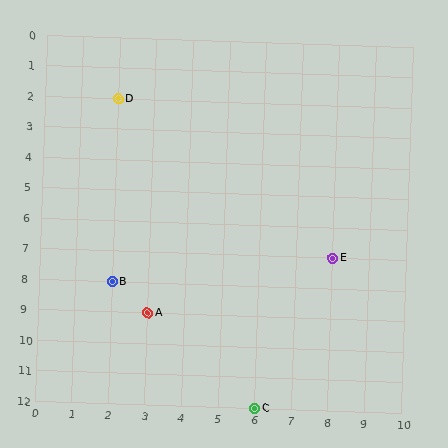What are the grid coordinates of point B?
Point B is at grid coordinates (2, 8).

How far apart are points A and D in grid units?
Points A and D are 1 column and 7 rows apart (about 7.1 grid units diagonally).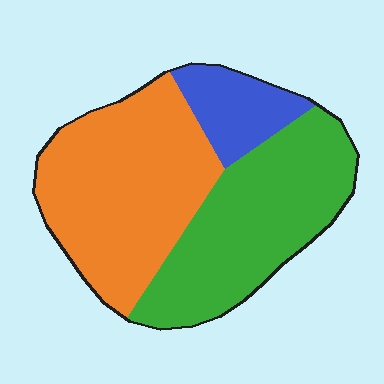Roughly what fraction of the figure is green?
Green covers 41% of the figure.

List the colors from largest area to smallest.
From largest to smallest: orange, green, blue.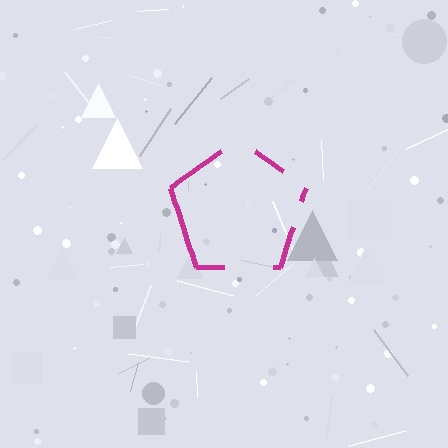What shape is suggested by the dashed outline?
The dashed outline suggests a pentagon.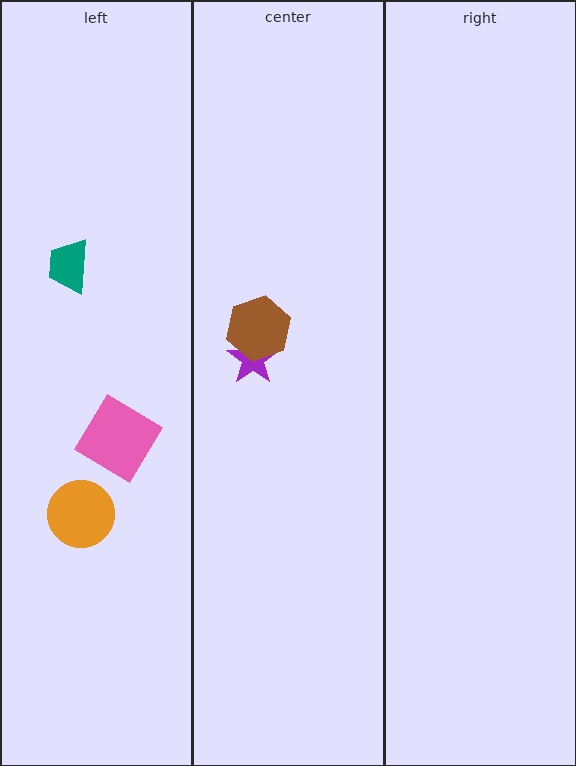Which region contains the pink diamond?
The left region.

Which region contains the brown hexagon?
The center region.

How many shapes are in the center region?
2.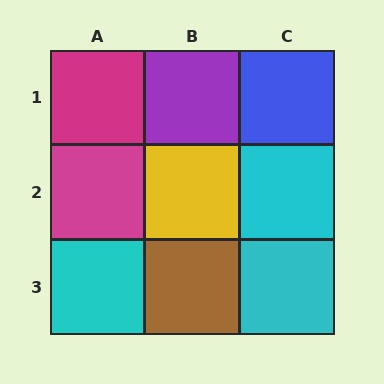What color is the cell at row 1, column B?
Purple.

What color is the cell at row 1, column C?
Blue.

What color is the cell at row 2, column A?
Magenta.